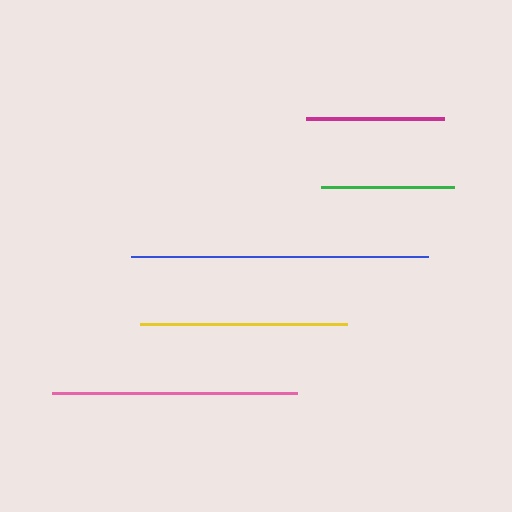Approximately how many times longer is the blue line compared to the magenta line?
The blue line is approximately 2.1 times the length of the magenta line.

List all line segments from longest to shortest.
From longest to shortest: blue, pink, yellow, magenta, green.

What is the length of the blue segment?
The blue segment is approximately 297 pixels long.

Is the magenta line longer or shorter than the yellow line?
The yellow line is longer than the magenta line.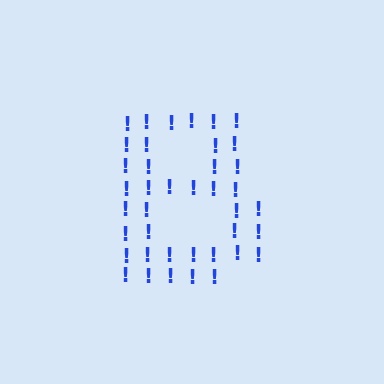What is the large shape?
The large shape is the letter B.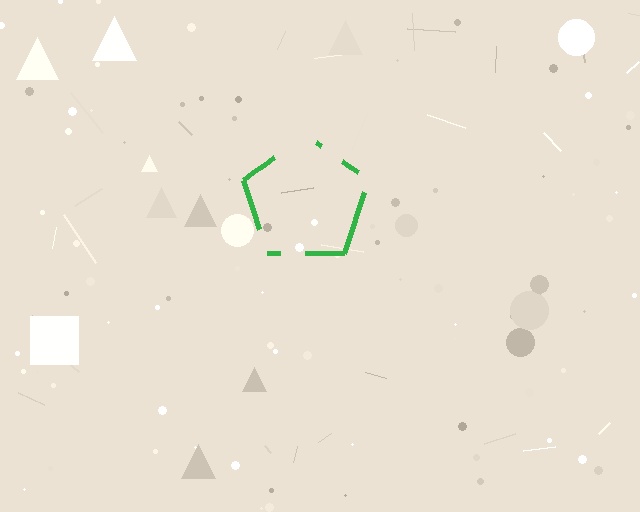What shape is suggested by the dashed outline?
The dashed outline suggests a pentagon.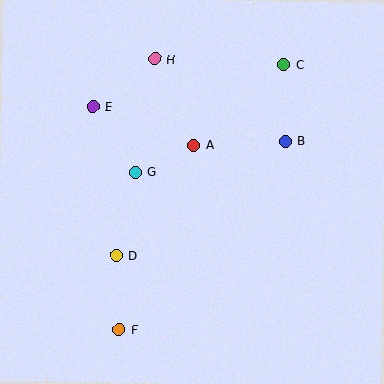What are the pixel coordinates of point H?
Point H is at (155, 59).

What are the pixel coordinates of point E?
Point E is at (93, 107).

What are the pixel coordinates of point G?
Point G is at (136, 172).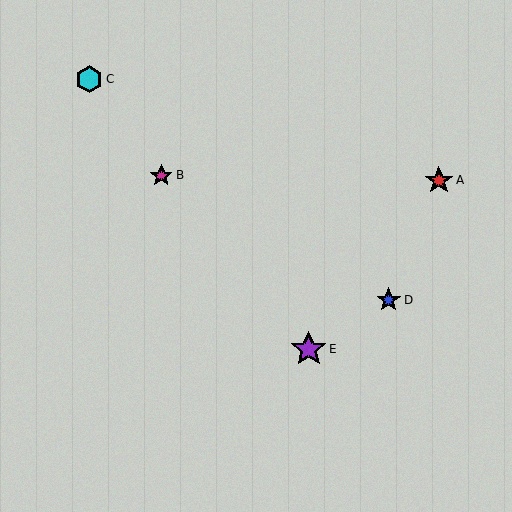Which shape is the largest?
The purple star (labeled E) is the largest.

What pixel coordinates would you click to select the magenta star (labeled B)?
Click at (161, 175) to select the magenta star B.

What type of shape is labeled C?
Shape C is a cyan hexagon.